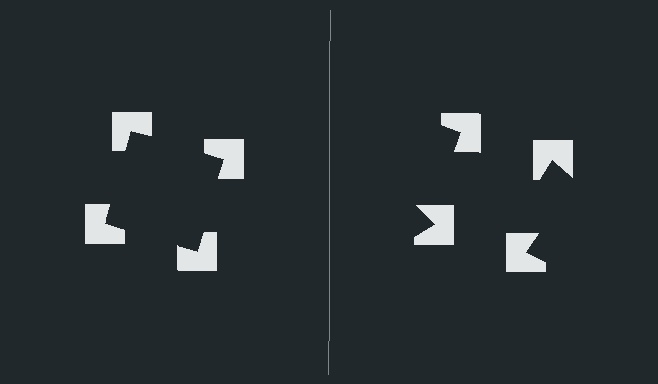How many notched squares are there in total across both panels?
8 — 4 on each side.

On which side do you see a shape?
An illusory square appears on the left side. On the right side the wedge cuts are rotated, so no coherent shape forms.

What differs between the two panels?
The notched squares are positioned identically on both sides; only the wedge orientations differ. On the left they align to a square; on the right they are misaligned.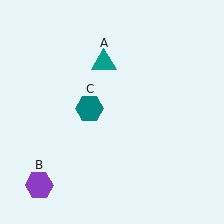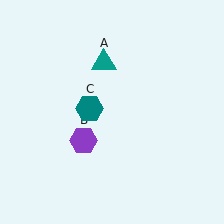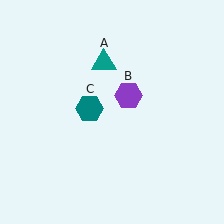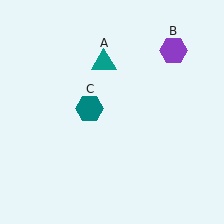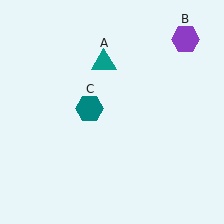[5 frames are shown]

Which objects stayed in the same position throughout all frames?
Teal triangle (object A) and teal hexagon (object C) remained stationary.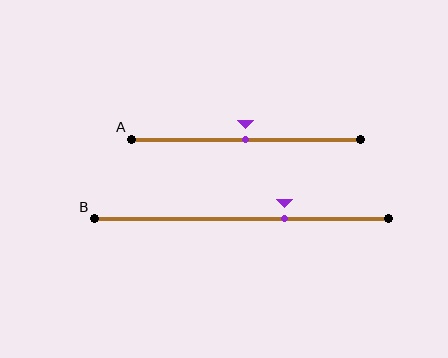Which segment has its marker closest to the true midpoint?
Segment A has its marker closest to the true midpoint.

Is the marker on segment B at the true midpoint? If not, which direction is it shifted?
No, the marker on segment B is shifted to the right by about 15% of the segment length.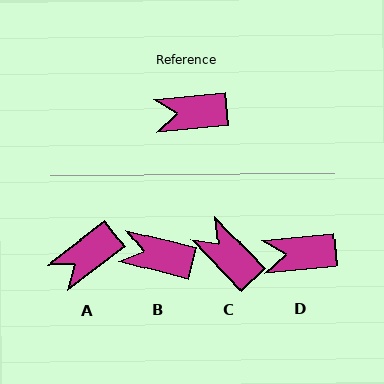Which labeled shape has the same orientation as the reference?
D.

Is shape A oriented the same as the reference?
No, it is off by about 32 degrees.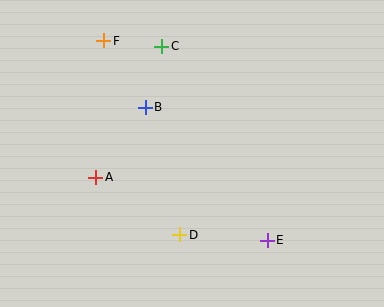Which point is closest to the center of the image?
Point B at (145, 107) is closest to the center.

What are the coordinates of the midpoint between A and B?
The midpoint between A and B is at (120, 142).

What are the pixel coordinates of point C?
Point C is at (162, 46).